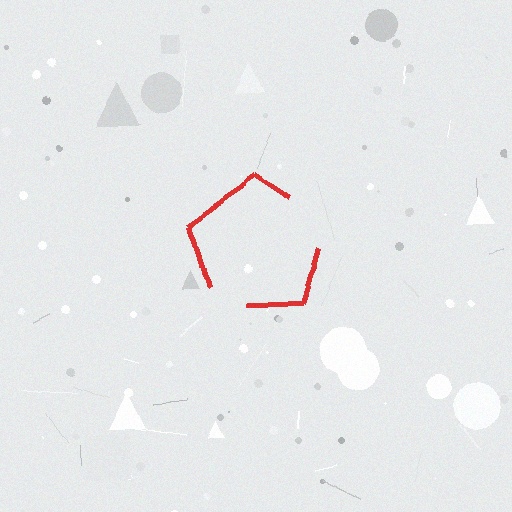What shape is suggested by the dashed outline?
The dashed outline suggests a pentagon.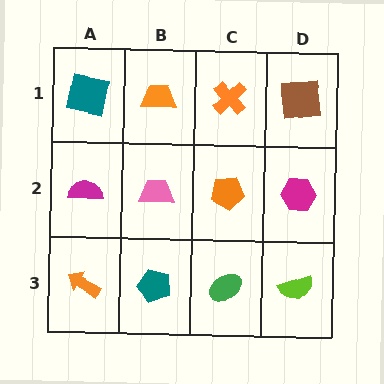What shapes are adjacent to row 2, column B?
An orange trapezoid (row 1, column B), a teal pentagon (row 3, column B), a magenta semicircle (row 2, column A), an orange pentagon (row 2, column C).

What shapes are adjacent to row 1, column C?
An orange pentagon (row 2, column C), an orange trapezoid (row 1, column B), a brown square (row 1, column D).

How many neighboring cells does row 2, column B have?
4.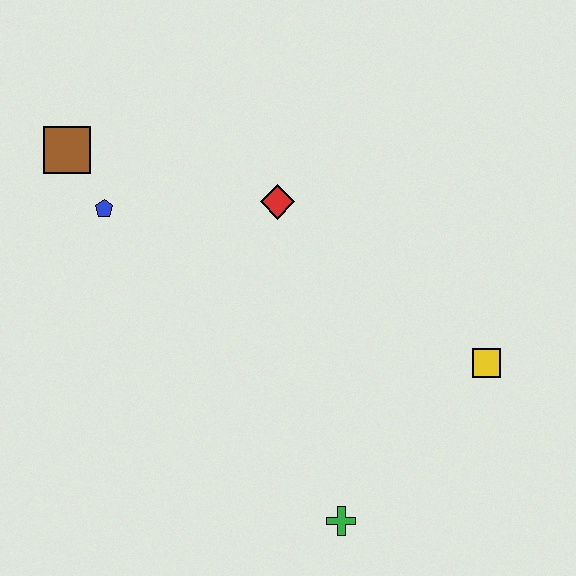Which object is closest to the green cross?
The yellow square is closest to the green cross.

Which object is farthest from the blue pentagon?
The yellow square is farthest from the blue pentagon.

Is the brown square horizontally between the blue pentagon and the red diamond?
No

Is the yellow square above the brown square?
No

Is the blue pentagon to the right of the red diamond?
No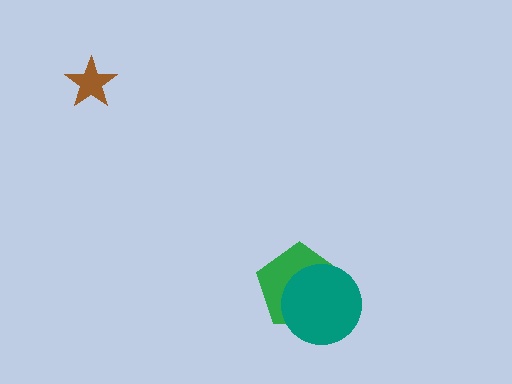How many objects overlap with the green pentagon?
1 object overlaps with the green pentagon.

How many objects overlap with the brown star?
0 objects overlap with the brown star.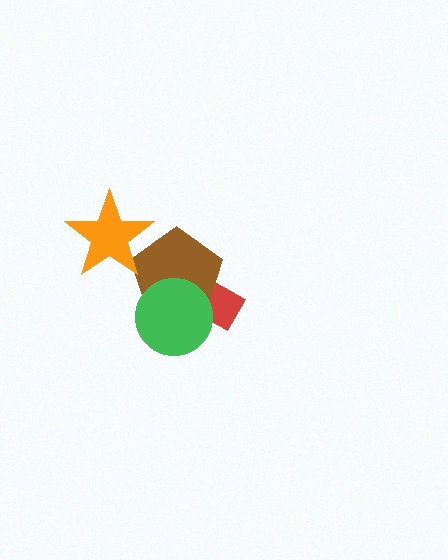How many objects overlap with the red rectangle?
2 objects overlap with the red rectangle.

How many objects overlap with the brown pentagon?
3 objects overlap with the brown pentagon.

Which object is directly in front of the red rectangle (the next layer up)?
The brown pentagon is directly in front of the red rectangle.